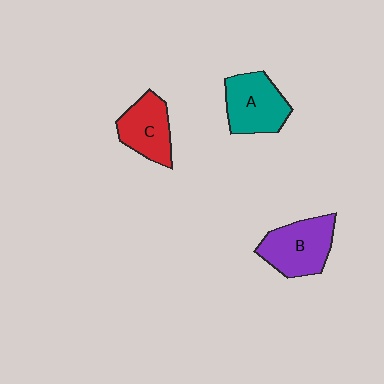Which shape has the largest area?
Shape B (purple).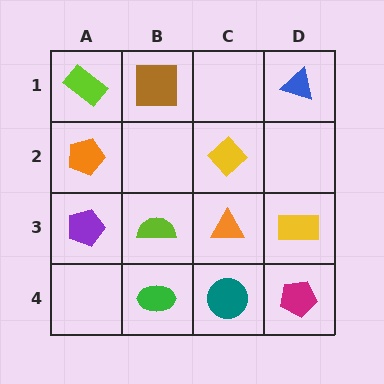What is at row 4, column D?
A magenta pentagon.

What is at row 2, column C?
A yellow diamond.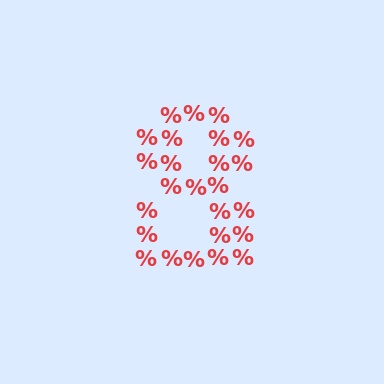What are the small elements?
The small elements are percent signs.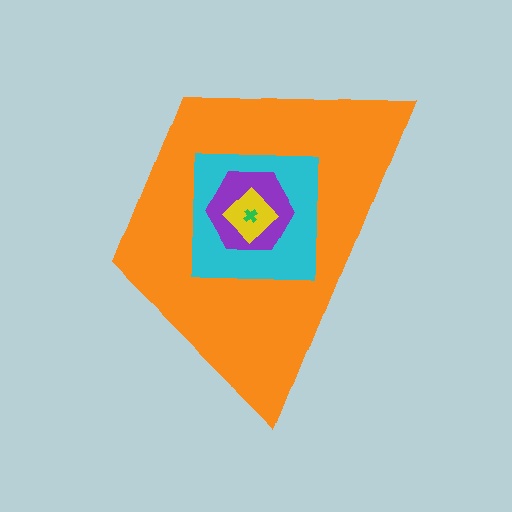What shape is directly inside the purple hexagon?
The yellow diamond.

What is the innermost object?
The green cross.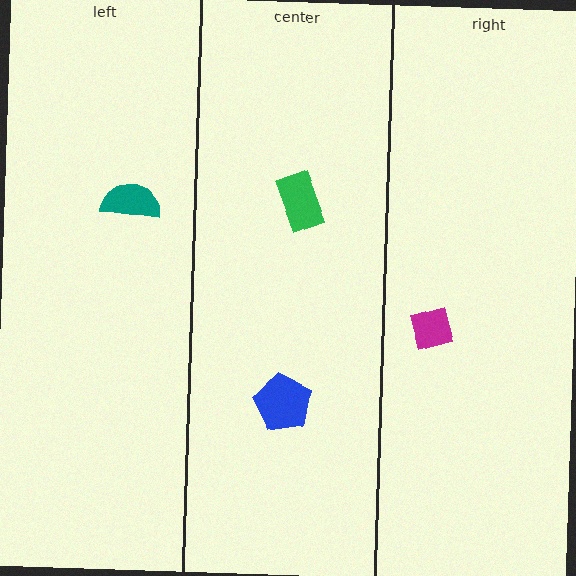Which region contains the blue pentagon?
The center region.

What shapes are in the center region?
The green rectangle, the blue pentagon.